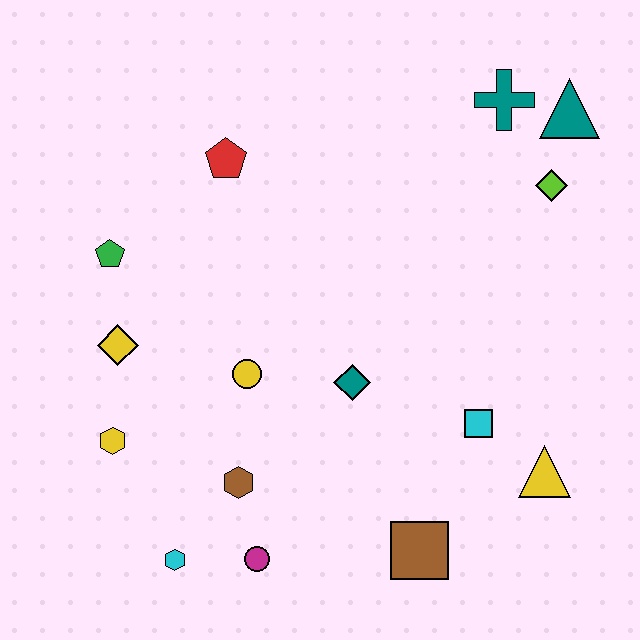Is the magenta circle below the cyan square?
Yes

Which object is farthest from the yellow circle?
The teal triangle is farthest from the yellow circle.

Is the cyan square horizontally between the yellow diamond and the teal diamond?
No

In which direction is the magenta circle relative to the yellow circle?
The magenta circle is below the yellow circle.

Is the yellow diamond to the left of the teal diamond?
Yes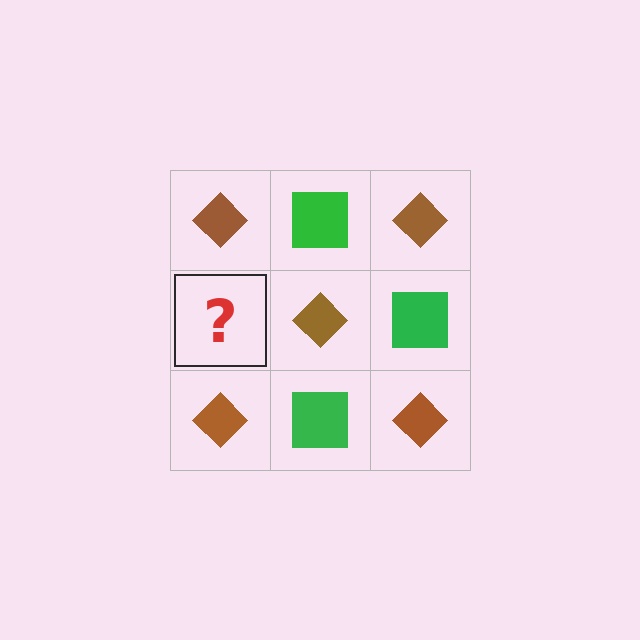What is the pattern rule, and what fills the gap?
The rule is that it alternates brown diamond and green square in a checkerboard pattern. The gap should be filled with a green square.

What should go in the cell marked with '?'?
The missing cell should contain a green square.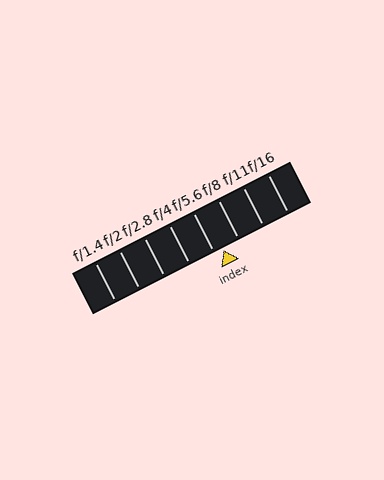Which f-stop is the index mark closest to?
The index mark is closest to f/5.6.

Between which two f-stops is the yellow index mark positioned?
The index mark is between f/5.6 and f/8.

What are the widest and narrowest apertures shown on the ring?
The widest aperture shown is f/1.4 and the narrowest is f/16.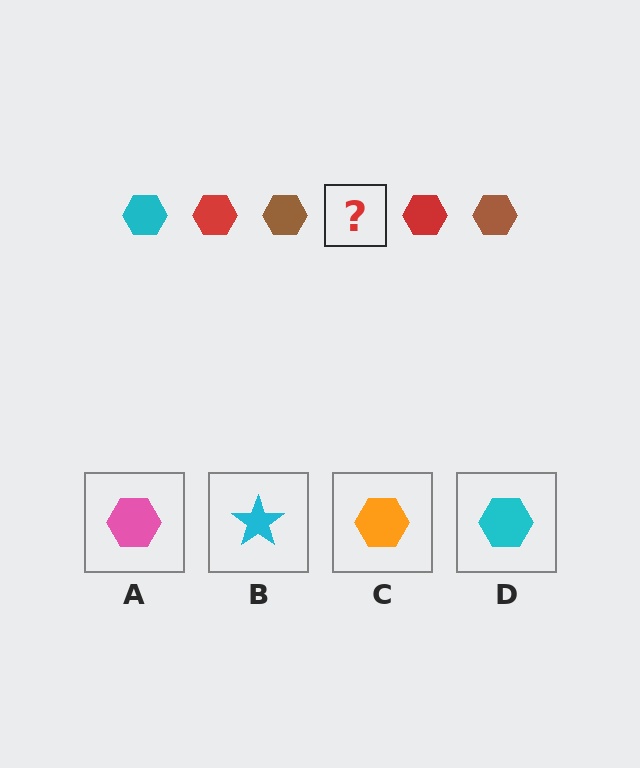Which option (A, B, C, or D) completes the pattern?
D.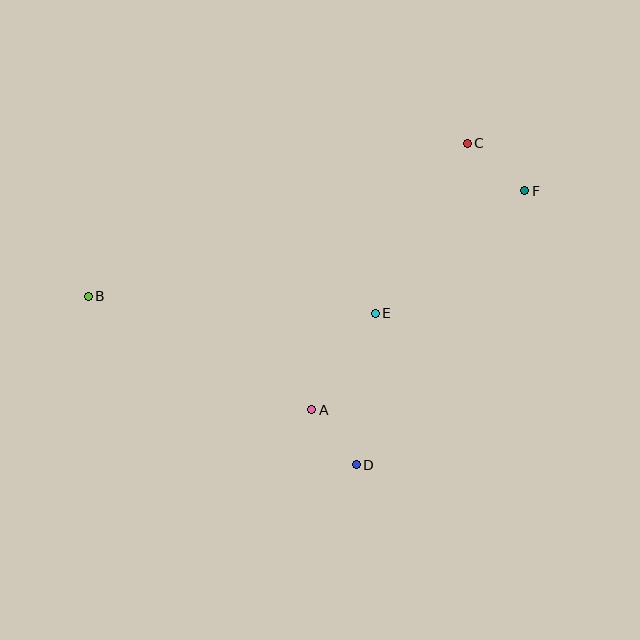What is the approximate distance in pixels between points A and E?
The distance between A and E is approximately 115 pixels.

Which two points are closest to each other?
Points A and D are closest to each other.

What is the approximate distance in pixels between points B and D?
The distance between B and D is approximately 317 pixels.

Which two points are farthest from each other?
Points B and F are farthest from each other.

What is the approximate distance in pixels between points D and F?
The distance between D and F is approximately 322 pixels.